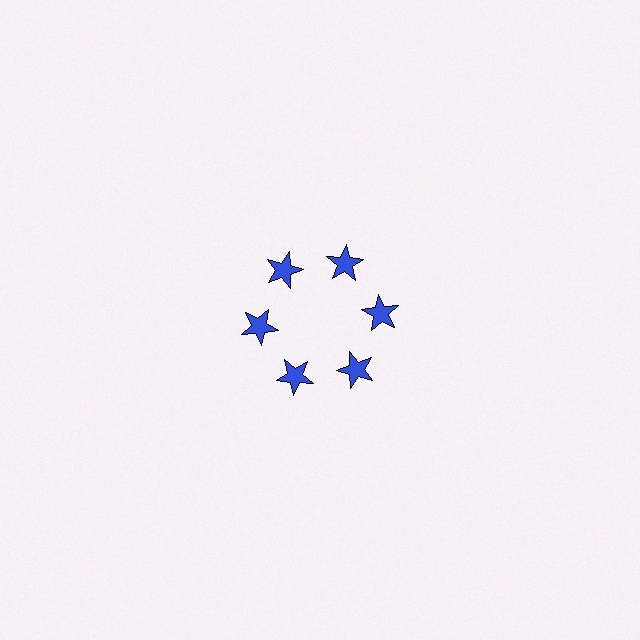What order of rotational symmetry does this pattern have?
This pattern has 6-fold rotational symmetry.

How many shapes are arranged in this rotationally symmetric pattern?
There are 6 shapes, arranged in 6 groups of 1.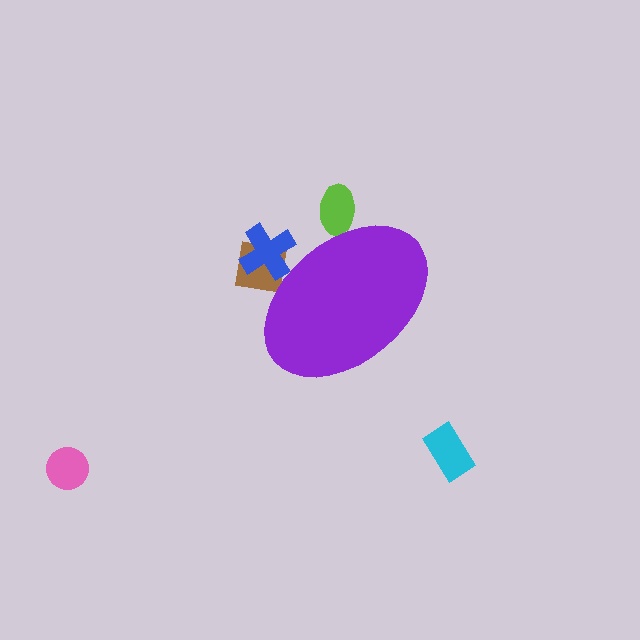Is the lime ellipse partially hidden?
Yes, the lime ellipse is partially hidden behind the purple ellipse.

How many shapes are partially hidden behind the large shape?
3 shapes are partially hidden.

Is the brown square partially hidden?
Yes, the brown square is partially hidden behind the purple ellipse.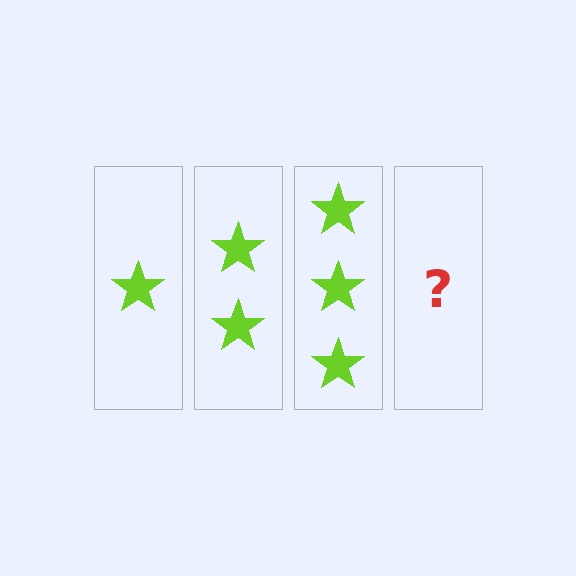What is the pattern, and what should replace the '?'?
The pattern is that each step adds one more star. The '?' should be 4 stars.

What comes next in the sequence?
The next element should be 4 stars.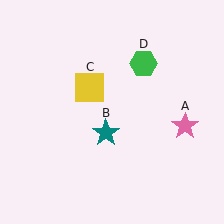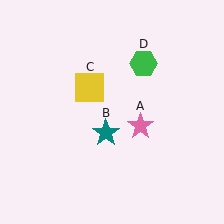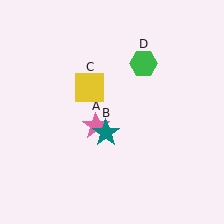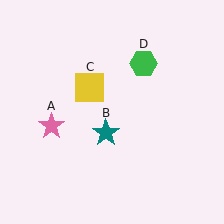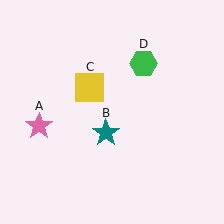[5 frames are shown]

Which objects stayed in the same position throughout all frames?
Teal star (object B) and yellow square (object C) and green hexagon (object D) remained stationary.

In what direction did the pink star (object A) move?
The pink star (object A) moved left.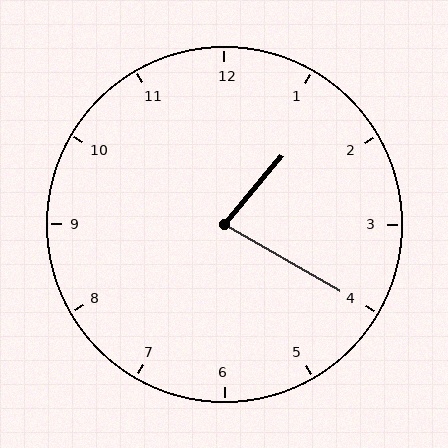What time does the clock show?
1:20.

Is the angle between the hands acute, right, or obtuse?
It is acute.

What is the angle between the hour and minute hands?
Approximately 80 degrees.